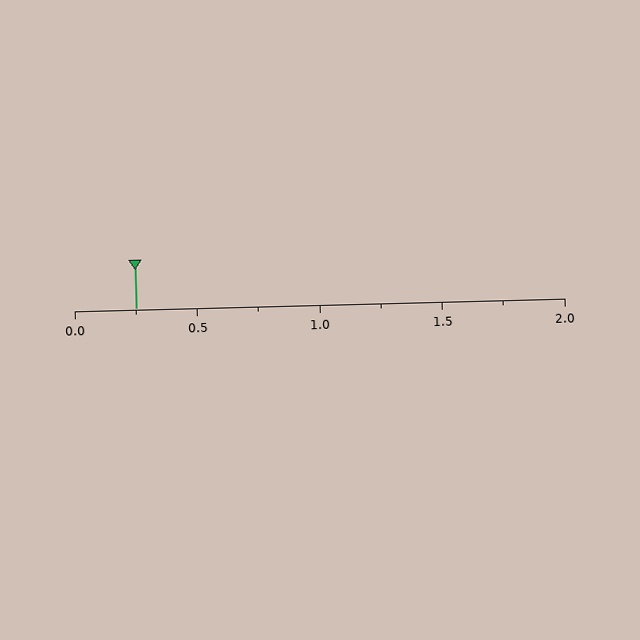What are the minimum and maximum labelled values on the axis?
The axis runs from 0.0 to 2.0.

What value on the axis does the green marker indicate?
The marker indicates approximately 0.25.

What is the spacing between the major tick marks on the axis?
The major ticks are spaced 0.5 apart.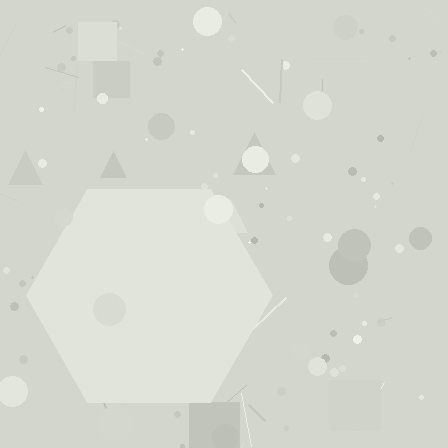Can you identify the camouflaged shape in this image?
The camouflaged shape is a hexagon.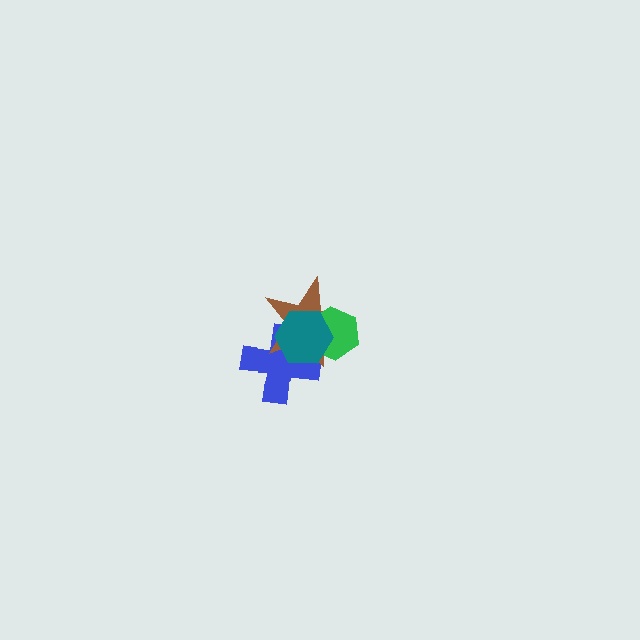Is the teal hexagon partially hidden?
No, no other shape covers it.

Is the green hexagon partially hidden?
Yes, it is partially covered by another shape.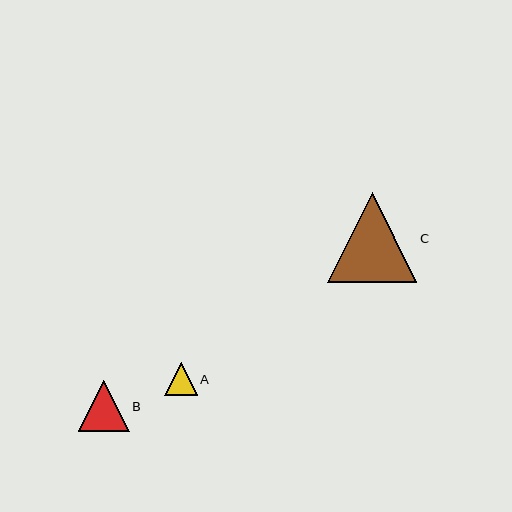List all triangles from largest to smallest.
From largest to smallest: C, B, A.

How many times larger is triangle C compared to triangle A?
Triangle C is approximately 2.7 times the size of triangle A.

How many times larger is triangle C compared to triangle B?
Triangle C is approximately 1.7 times the size of triangle B.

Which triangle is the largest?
Triangle C is the largest with a size of approximately 89 pixels.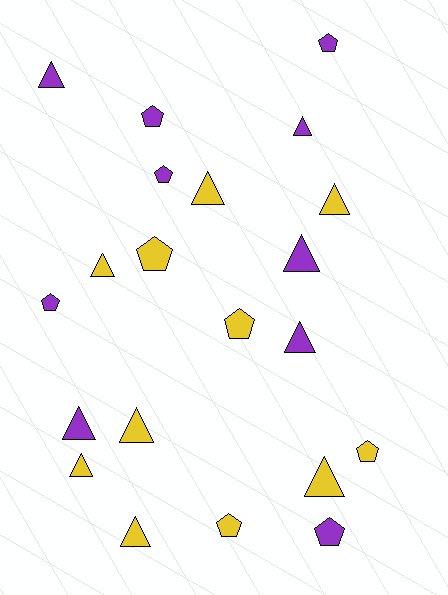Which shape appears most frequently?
Triangle, with 12 objects.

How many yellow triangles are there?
There are 7 yellow triangles.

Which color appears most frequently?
Yellow, with 11 objects.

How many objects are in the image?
There are 21 objects.